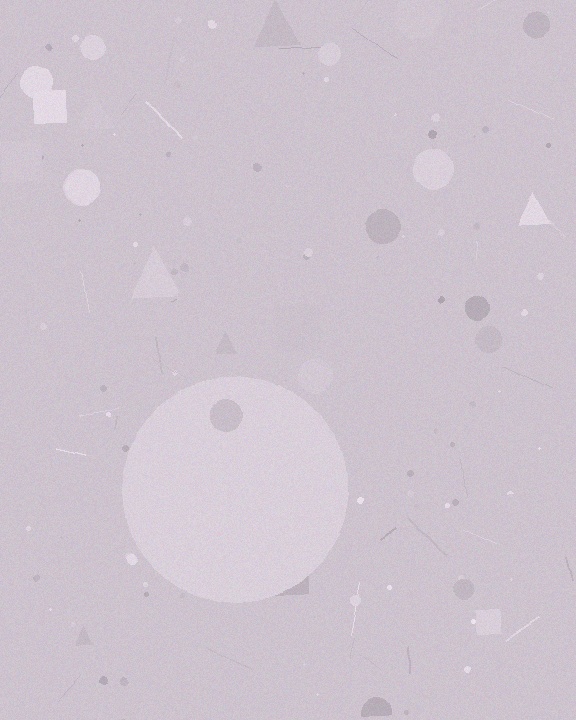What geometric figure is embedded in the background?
A circle is embedded in the background.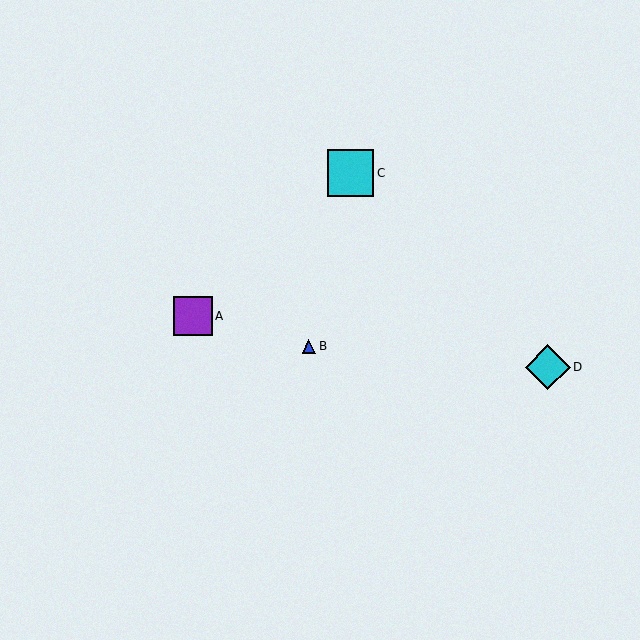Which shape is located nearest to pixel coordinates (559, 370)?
The cyan diamond (labeled D) at (548, 367) is nearest to that location.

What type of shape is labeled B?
Shape B is a blue triangle.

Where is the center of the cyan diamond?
The center of the cyan diamond is at (548, 367).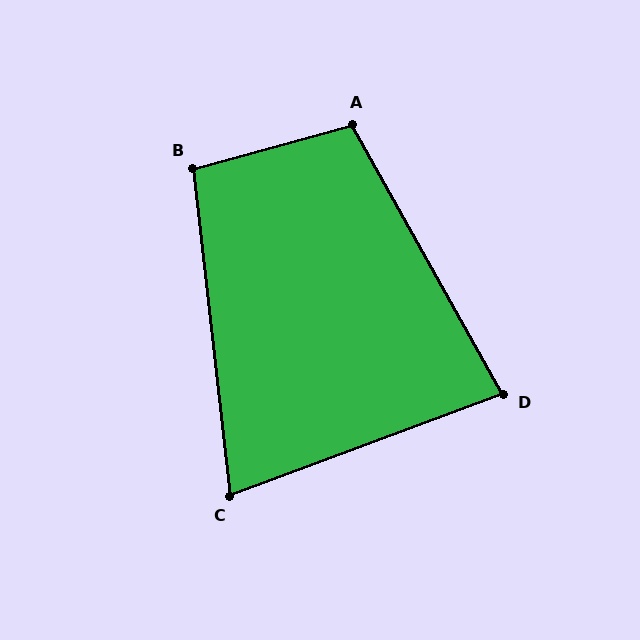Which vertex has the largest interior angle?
A, at approximately 104 degrees.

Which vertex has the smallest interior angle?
C, at approximately 76 degrees.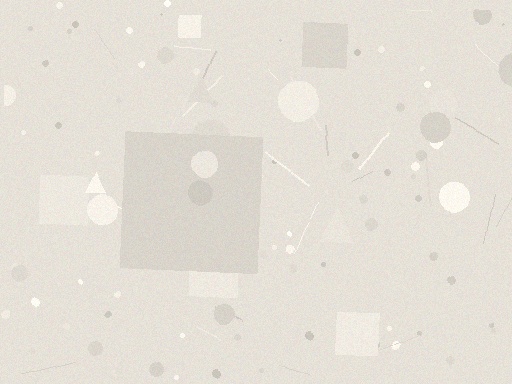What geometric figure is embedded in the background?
A square is embedded in the background.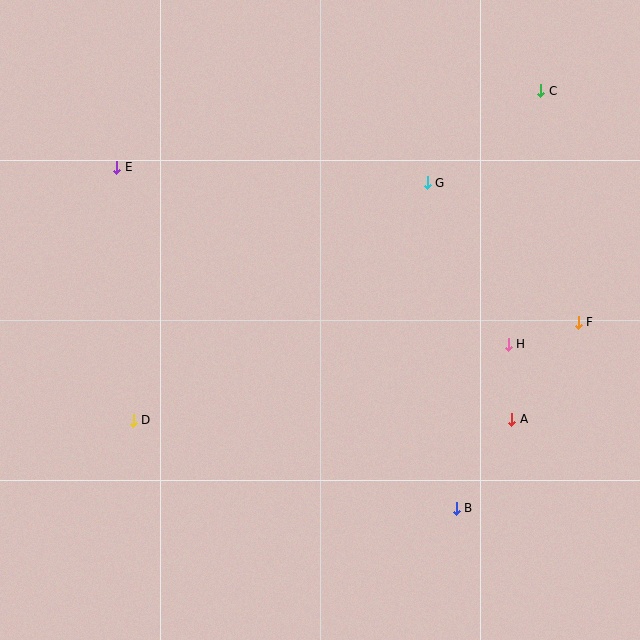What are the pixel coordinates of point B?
Point B is at (456, 508).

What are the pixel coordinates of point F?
Point F is at (578, 322).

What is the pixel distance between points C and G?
The distance between C and G is 146 pixels.